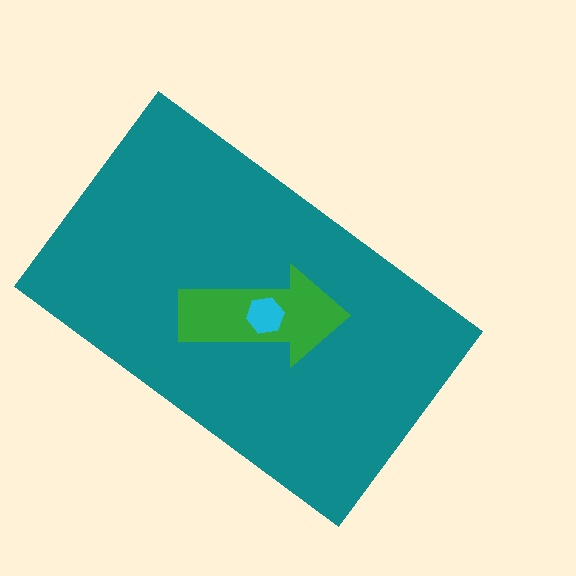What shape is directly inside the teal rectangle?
The green arrow.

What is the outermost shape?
The teal rectangle.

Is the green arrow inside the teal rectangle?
Yes.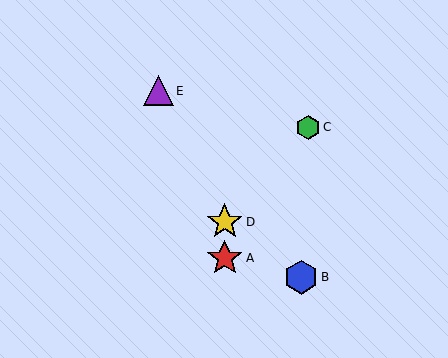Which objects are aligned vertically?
Objects A, D are aligned vertically.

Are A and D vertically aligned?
Yes, both are at x≈225.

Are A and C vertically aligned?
No, A is at x≈225 and C is at x≈308.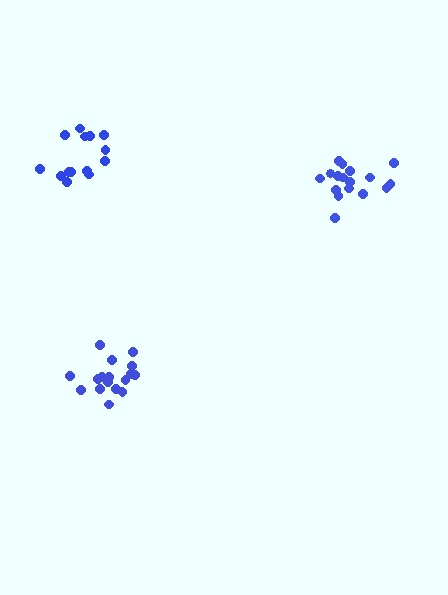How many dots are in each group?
Group 1: 17 dots, Group 2: 17 dots, Group 3: 14 dots (48 total).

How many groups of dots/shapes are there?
There are 3 groups.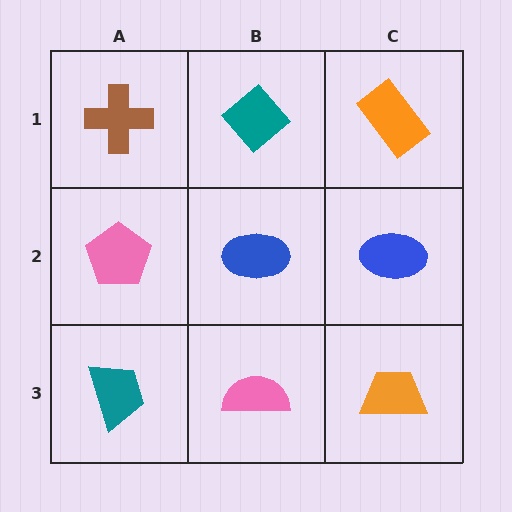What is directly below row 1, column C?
A blue ellipse.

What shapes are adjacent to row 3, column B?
A blue ellipse (row 2, column B), a teal trapezoid (row 3, column A), an orange trapezoid (row 3, column C).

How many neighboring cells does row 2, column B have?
4.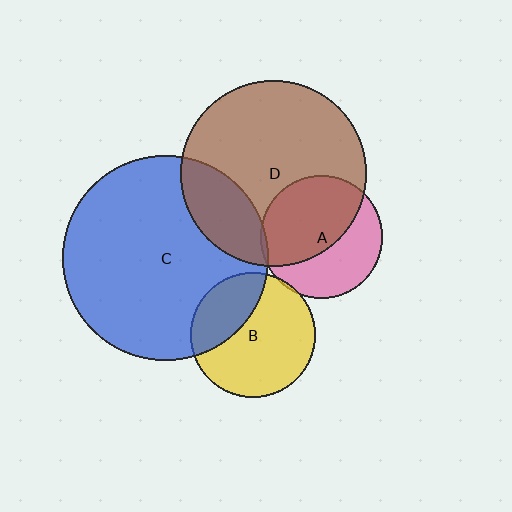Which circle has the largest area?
Circle C (blue).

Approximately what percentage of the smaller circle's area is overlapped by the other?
Approximately 5%.